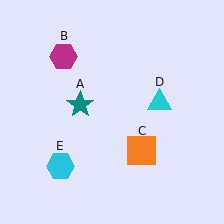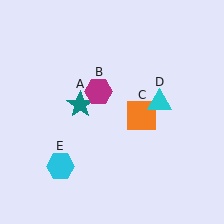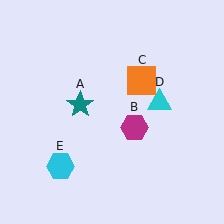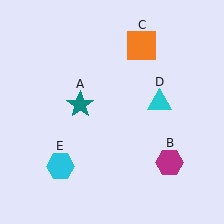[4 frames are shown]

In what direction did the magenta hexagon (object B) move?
The magenta hexagon (object B) moved down and to the right.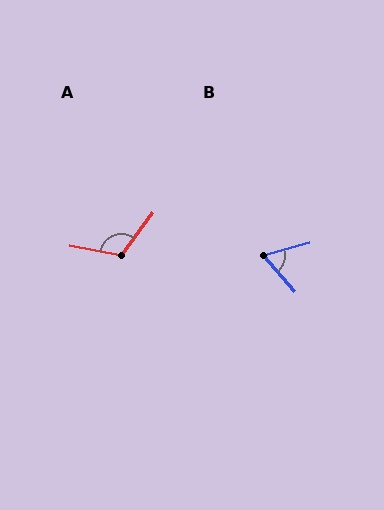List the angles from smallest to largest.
B (64°), A (116°).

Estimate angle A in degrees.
Approximately 116 degrees.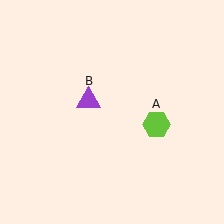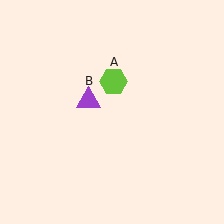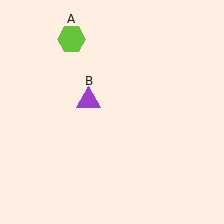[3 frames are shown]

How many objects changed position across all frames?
1 object changed position: lime hexagon (object A).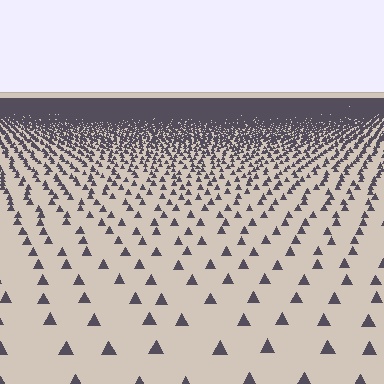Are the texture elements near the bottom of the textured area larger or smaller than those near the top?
Larger. Near the bottom, elements are closer to the viewer and appear at a bigger on-screen size.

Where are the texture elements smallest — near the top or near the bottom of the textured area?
Near the top.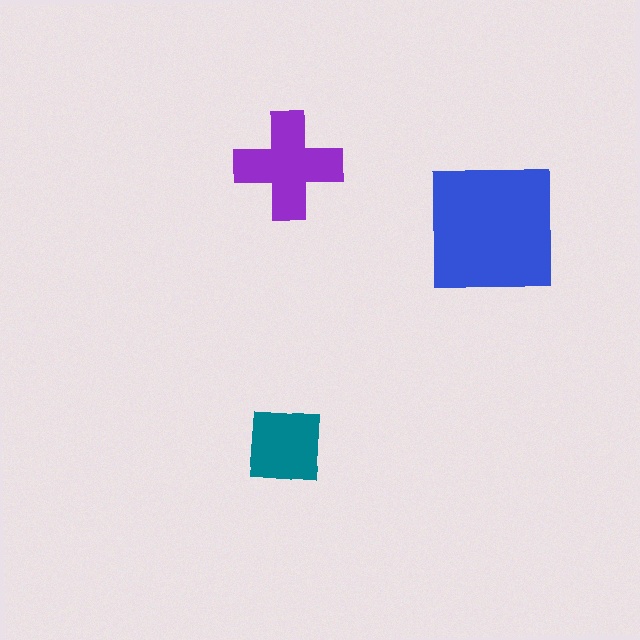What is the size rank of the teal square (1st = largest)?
3rd.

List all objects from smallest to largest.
The teal square, the purple cross, the blue square.